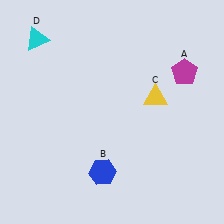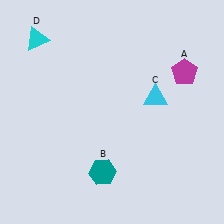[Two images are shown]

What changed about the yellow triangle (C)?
In Image 1, C is yellow. In Image 2, it changed to cyan.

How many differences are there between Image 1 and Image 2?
There are 2 differences between the two images.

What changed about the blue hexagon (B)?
In Image 1, B is blue. In Image 2, it changed to teal.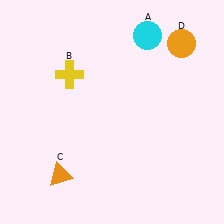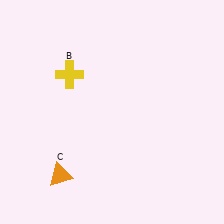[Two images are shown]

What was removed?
The orange circle (D), the cyan circle (A) were removed in Image 2.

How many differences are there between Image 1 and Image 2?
There are 2 differences between the two images.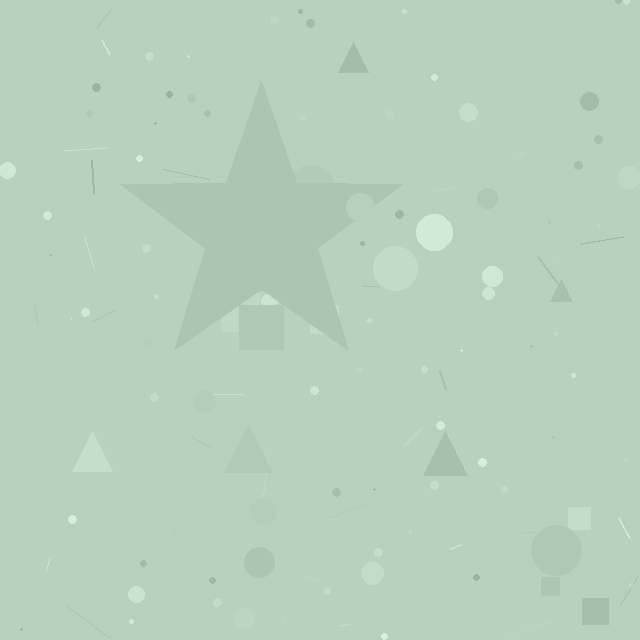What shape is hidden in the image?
A star is hidden in the image.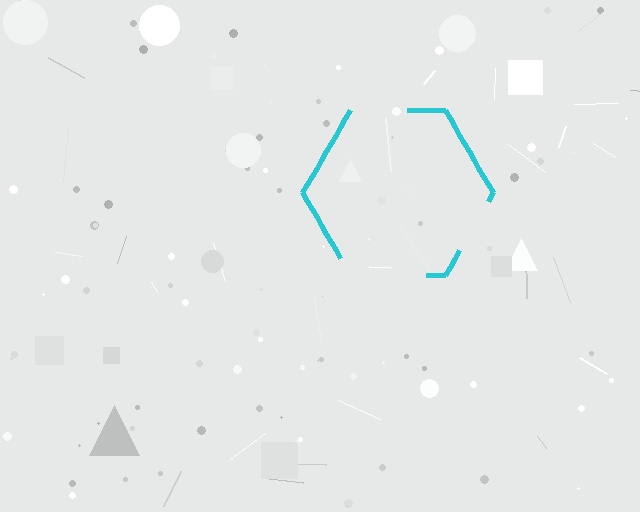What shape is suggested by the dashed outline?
The dashed outline suggests a hexagon.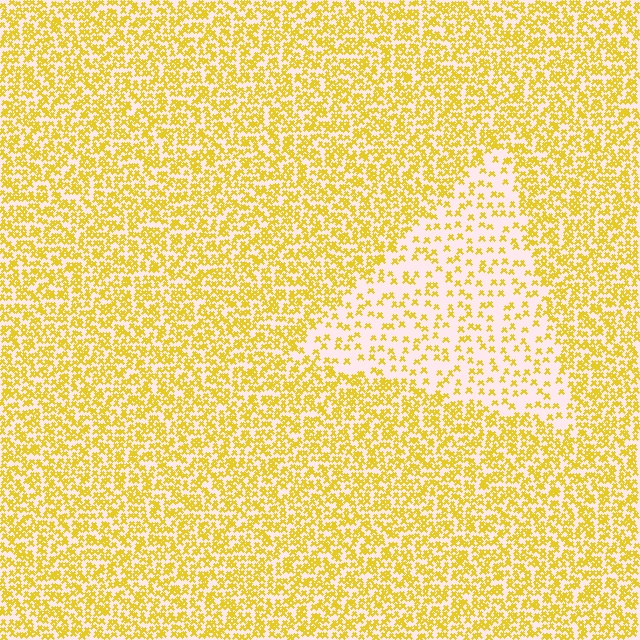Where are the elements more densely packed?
The elements are more densely packed outside the triangle boundary.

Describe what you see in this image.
The image contains small yellow elements arranged at two different densities. A triangle-shaped region is visible where the elements are less densely packed than the surrounding area.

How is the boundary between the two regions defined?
The boundary is defined by a change in element density (approximately 2.5x ratio). All elements are the same color, size, and shape.